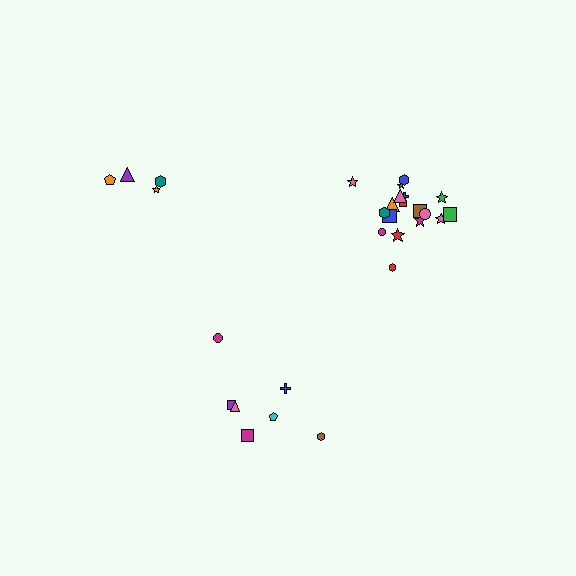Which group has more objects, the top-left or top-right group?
The top-right group.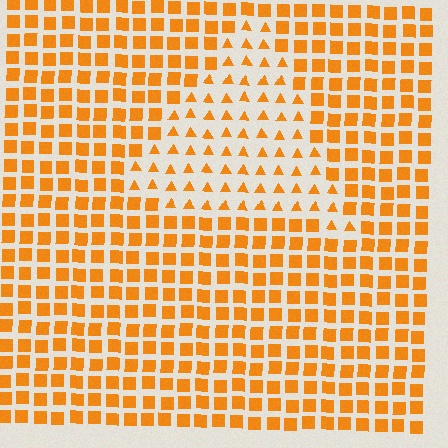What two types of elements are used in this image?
The image uses triangles inside the triangle region and squares outside it.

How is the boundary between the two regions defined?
The boundary is defined by a change in element shape: triangles inside vs. squares outside. All elements share the same color and spacing.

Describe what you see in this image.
The image is filled with small orange elements arranged in a uniform grid. A triangle-shaped region contains triangles, while the surrounding area contains squares. The boundary is defined purely by the change in element shape.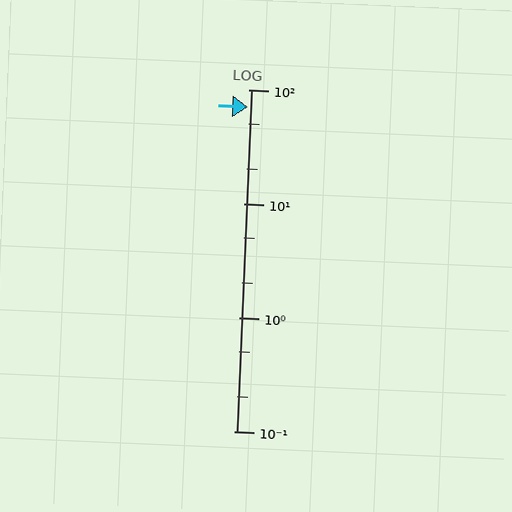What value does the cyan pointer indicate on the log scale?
The pointer indicates approximately 70.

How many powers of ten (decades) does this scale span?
The scale spans 3 decades, from 0.1 to 100.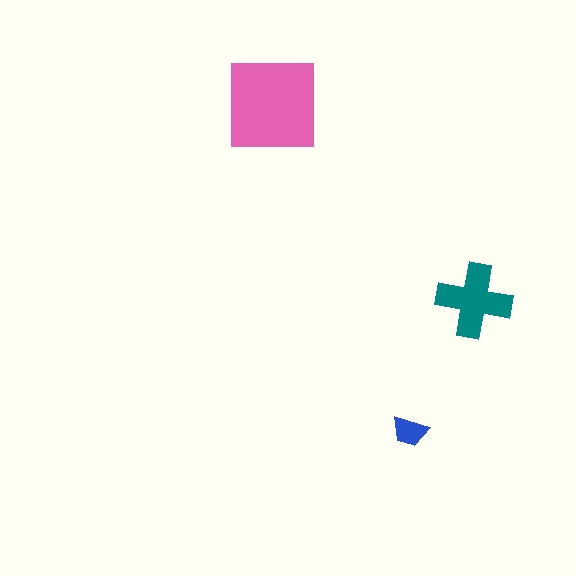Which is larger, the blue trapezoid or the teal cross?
The teal cross.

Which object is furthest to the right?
The teal cross is rightmost.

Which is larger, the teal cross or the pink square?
The pink square.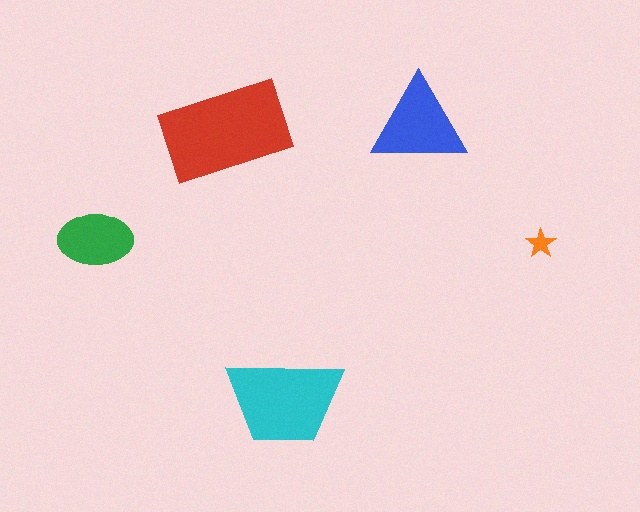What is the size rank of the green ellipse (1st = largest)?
4th.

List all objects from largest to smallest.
The red rectangle, the cyan trapezoid, the blue triangle, the green ellipse, the orange star.